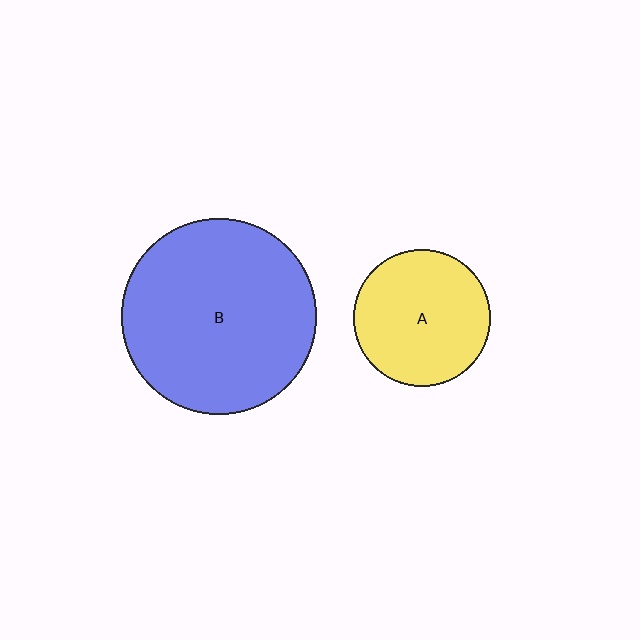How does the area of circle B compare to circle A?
Approximately 2.0 times.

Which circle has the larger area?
Circle B (blue).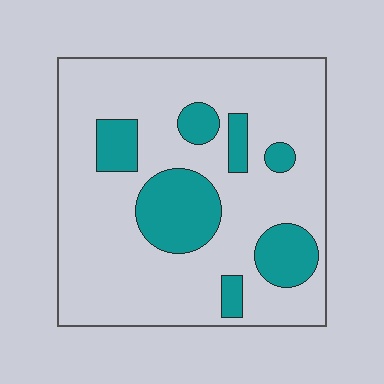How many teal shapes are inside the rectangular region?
7.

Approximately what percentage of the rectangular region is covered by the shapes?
Approximately 20%.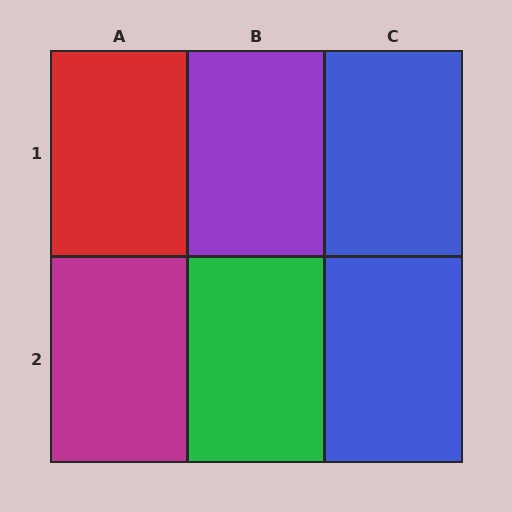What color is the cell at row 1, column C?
Blue.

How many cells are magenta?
1 cell is magenta.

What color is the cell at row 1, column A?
Red.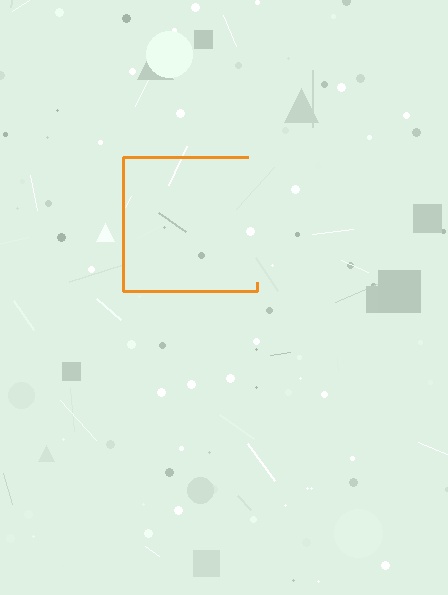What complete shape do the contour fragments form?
The contour fragments form a square.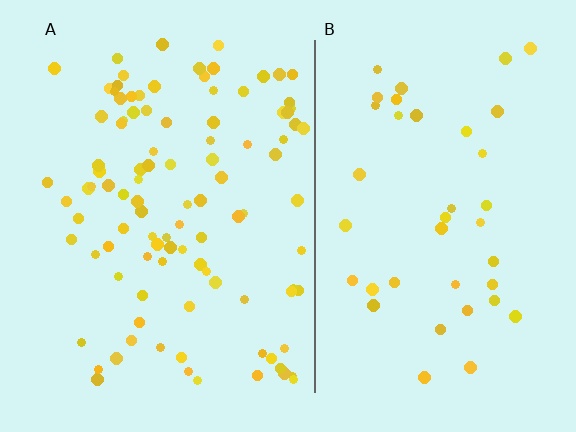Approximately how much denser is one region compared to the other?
Approximately 2.6× — region A over region B.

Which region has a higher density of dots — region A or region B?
A (the left).